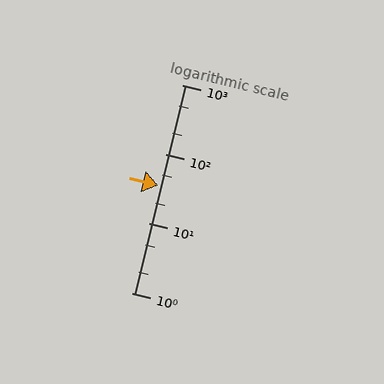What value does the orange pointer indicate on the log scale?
The pointer indicates approximately 35.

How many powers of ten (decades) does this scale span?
The scale spans 3 decades, from 1 to 1000.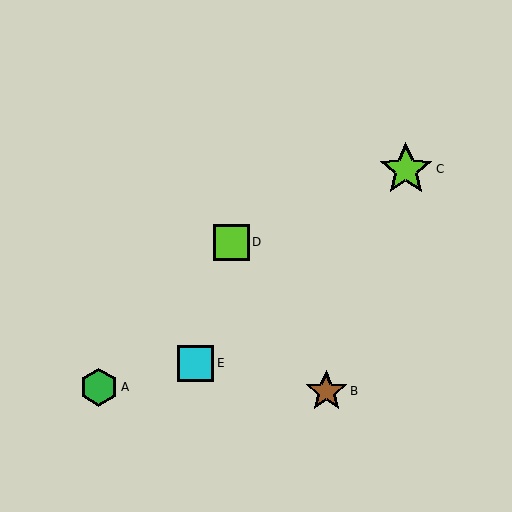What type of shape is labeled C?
Shape C is a lime star.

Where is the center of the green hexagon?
The center of the green hexagon is at (99, 387).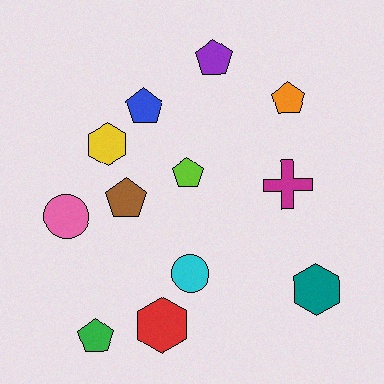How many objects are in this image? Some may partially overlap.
There are 12 objects.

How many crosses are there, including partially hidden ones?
There is 1 cross.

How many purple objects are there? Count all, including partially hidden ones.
There is 1 purple object.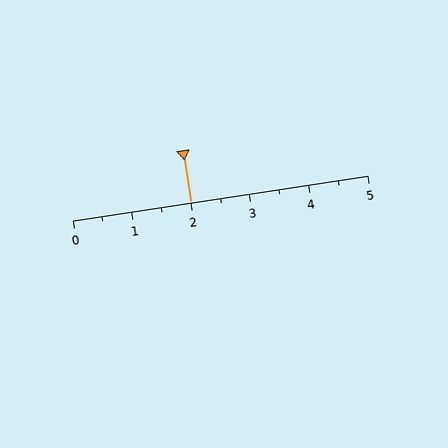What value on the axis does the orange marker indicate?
The marker indicates approximately 2.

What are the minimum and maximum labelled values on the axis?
The axis runs from 0 to 5.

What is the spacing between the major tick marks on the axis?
The major ticks are spaced 1 apart.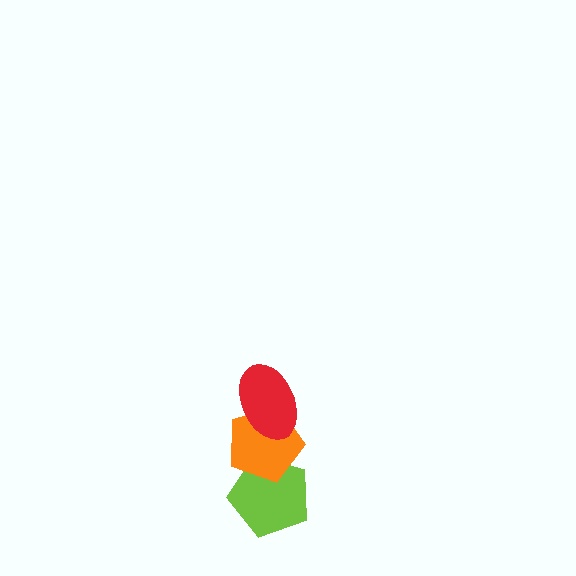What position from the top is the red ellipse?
The red ellipse is 1st from the top.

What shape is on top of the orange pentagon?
The red ellipse is on top of the orange pentagon.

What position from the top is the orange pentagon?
The orange pentagon is 2nd from the top.